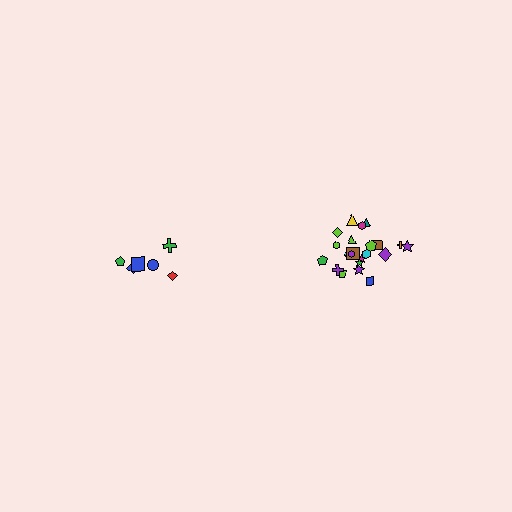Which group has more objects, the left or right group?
The right group.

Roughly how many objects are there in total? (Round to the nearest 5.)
Roughly 30 objects in total.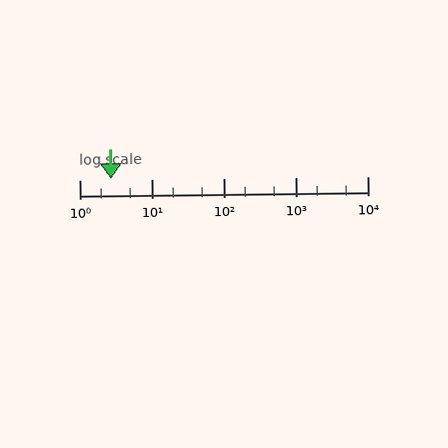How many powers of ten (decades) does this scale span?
The scale spans 4 decades, from 1 to 10000.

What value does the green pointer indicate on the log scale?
The pointer indicates approximately 2.7.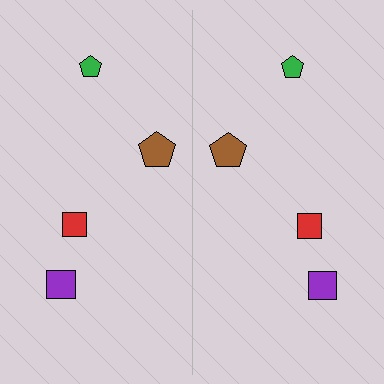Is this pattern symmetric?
Yes, this pattern has bilateral (reflection) symmetry.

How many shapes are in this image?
There are 8 shapes in this image.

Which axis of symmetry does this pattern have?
The pattern has a vertical axis of symmetry running through the center of the image.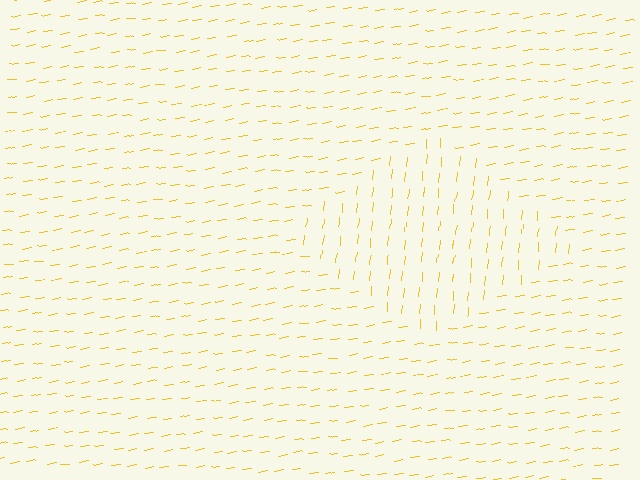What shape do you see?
I see a diamond.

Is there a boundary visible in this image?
Yes, there is a texture boundary formed by a change in line orientation.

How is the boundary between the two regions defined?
The boundary is defined purely by a change in line orientation (approximately 76 degrees difference). All lines are the same color and thickness.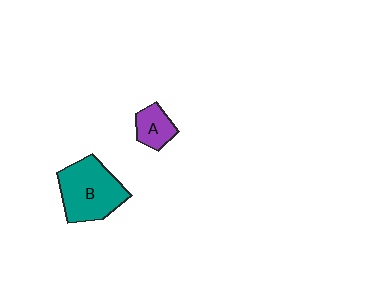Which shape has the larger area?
Shape B (teal).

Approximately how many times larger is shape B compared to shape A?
Approximately 2.4 times.